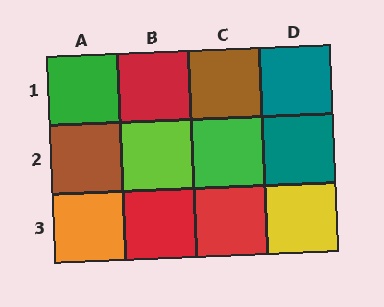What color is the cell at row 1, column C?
Brown.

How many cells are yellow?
1 cell is yellow.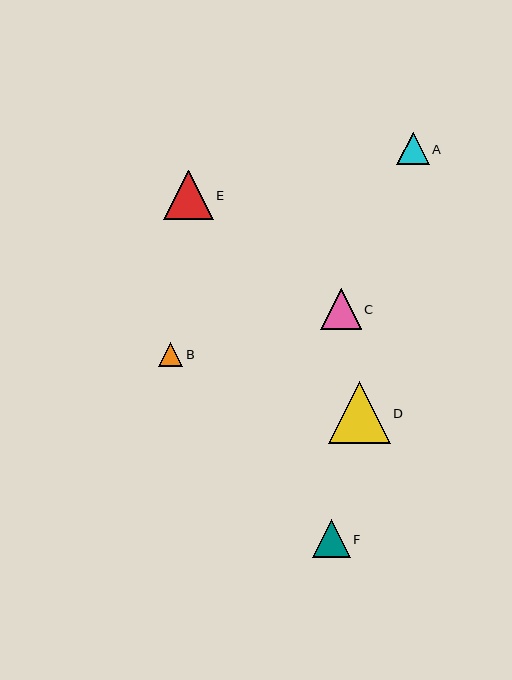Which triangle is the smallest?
Triangle B is the smallest with a size of approximately 24 pixels.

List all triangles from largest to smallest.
From largest to smallest: D, E, C, F, A, B.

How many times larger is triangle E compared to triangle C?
Triangle E is approximately 1.2 times the size of triangle C.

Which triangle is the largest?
Triangle D is the largest with a size of approximately 62 pixels.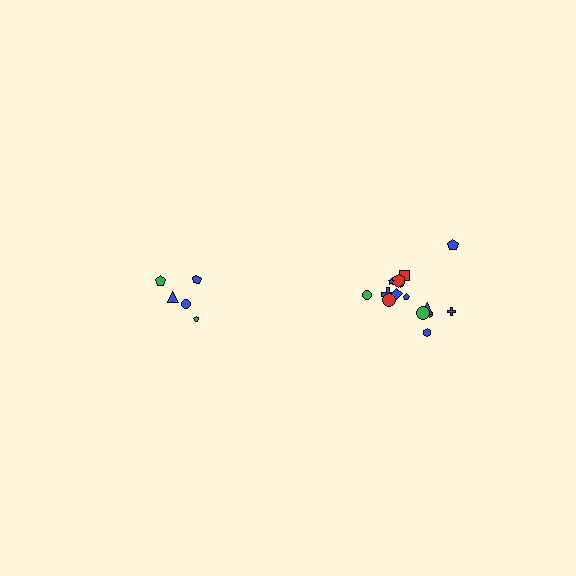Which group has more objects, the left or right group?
The right group.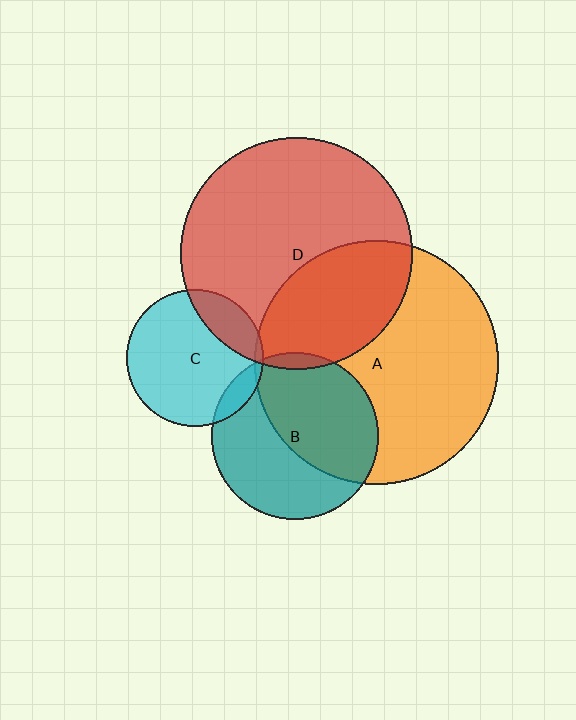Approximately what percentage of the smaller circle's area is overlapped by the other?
Approximately 35%.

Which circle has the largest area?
Circle A (orange).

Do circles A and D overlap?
Yes.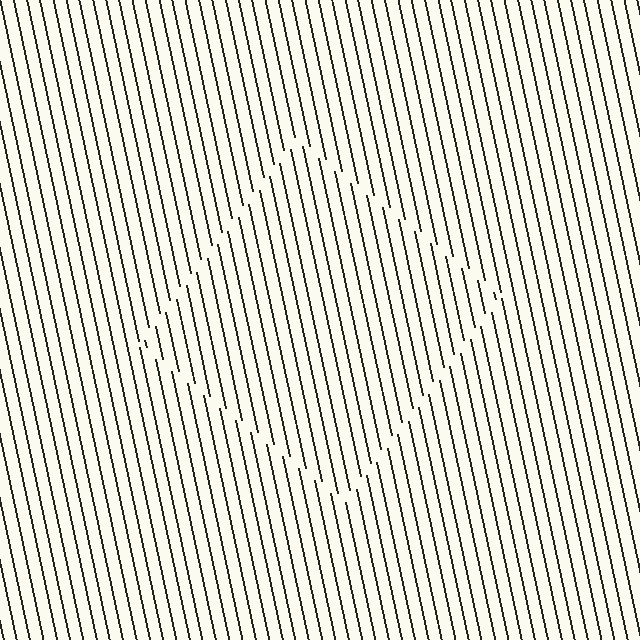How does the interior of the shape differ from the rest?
The interior of the shape contains the same grating, shifted by half a period — the contour is defined by the phase discontinuity where line-ends from the inner and outer gratings abut.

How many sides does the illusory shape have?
4 sides — the line-ends trace a square.